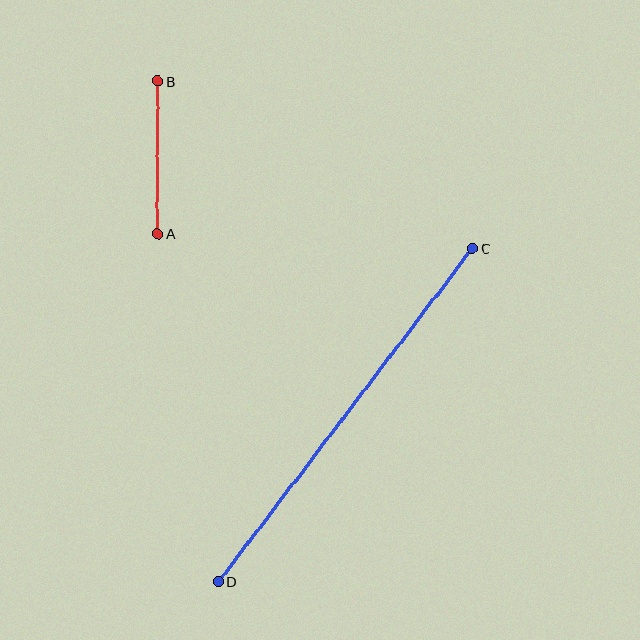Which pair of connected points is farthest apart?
Points C and D are farthest apart.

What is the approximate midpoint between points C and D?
The midpoint is at approximately (346, 415) pixels.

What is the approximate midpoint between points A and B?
The midpoint is at approximately (158, 157) pixels.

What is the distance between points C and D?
The distance is approximately 419 pixels.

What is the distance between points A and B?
The distance is approximately 153 pixels.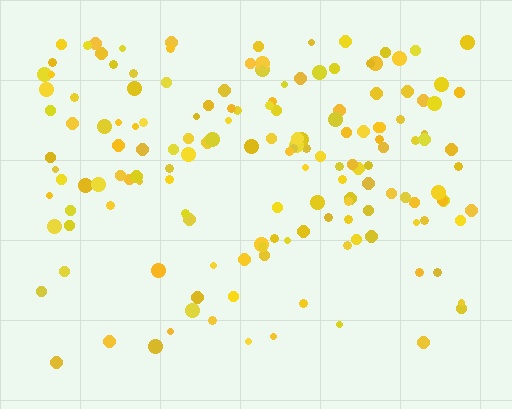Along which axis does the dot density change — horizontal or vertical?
Vertical.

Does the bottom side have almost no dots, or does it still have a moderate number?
Still a moderate number, just noticeably fewer than the top.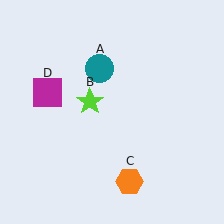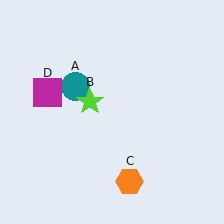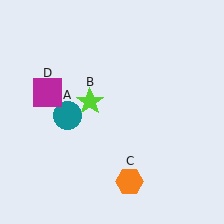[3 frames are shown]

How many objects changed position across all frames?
1 object changed position: teal circle (object A).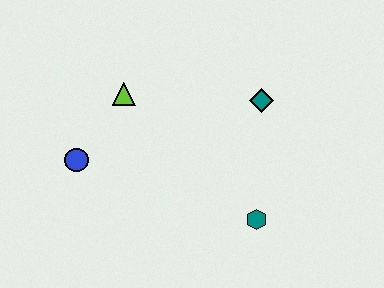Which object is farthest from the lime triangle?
The teal hexagon is farthest from the lime triangle.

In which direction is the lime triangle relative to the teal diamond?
The lime triangle is to the left of the teal diamond.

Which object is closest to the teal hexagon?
The teal diamond is closest to the teal hexagon.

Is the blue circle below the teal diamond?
Yes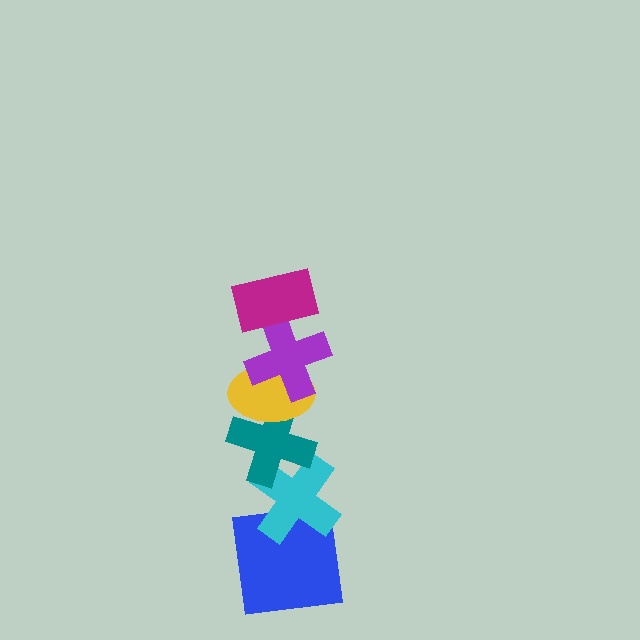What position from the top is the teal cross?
The teal cross is 4th from the top.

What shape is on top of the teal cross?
The yellow ellipse is on top of the teal cross.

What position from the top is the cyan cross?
The cyan cross is 5th from the top.